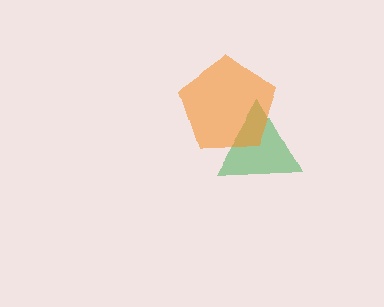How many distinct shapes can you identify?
There are 2 distinct shapes: a green triangle, an orange pentagon.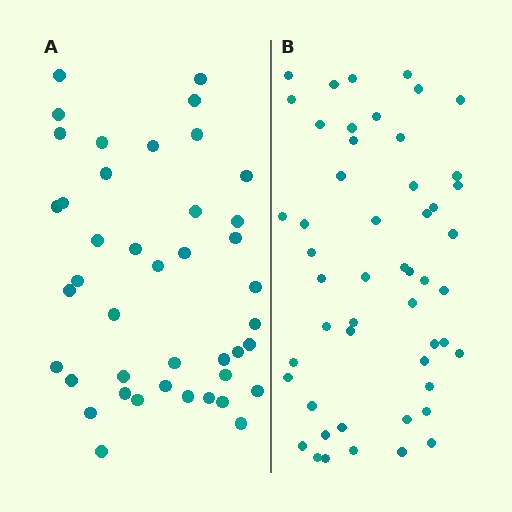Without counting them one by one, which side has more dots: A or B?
Region B (the right region) has more dots.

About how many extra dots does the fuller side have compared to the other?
Region B has roughly 8 or so more dots than region A.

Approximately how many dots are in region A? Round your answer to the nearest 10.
About 40 dots. (The exact count is 42, which rounds to 40.)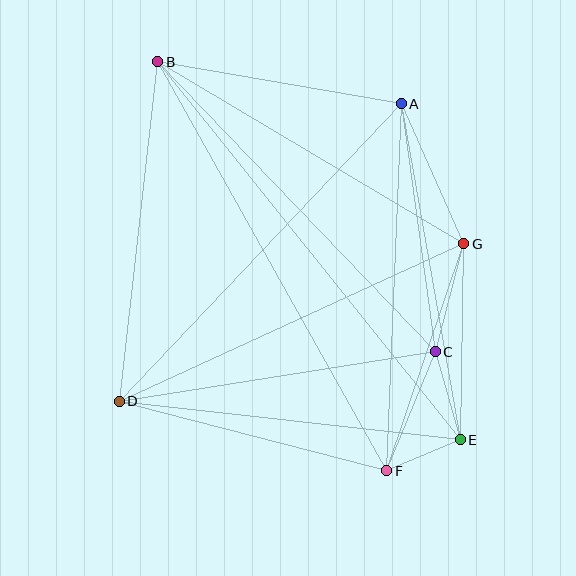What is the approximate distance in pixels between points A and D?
The distance between A and D is approximately 410 pixels.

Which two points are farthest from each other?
Points B and E are farthest from each other.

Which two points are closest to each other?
Points E and F are closest to each other.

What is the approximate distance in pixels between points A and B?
The distance between A and B is approximately 247 pixels.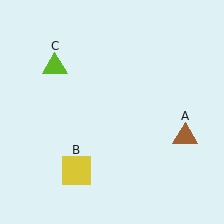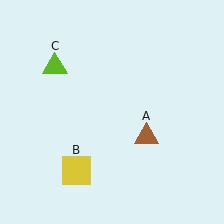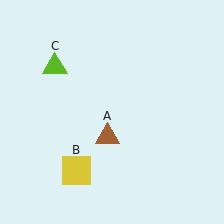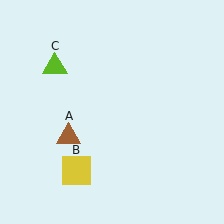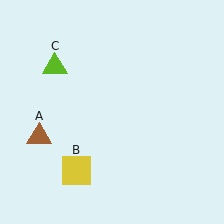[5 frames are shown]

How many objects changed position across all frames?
1 object changed position: brown triangle (object A).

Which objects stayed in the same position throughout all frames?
Yellow square (object B) and lime triangle (object C) remained stationary.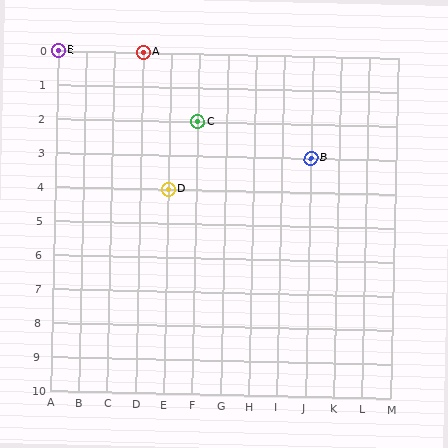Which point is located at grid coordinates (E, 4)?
Point D is at (E, 4).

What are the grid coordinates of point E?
Point E is at grid coordinates (A, 0).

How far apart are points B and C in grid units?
Points B and C are 4 columns and 1 row apart (about 4.1 grid units diagonally).